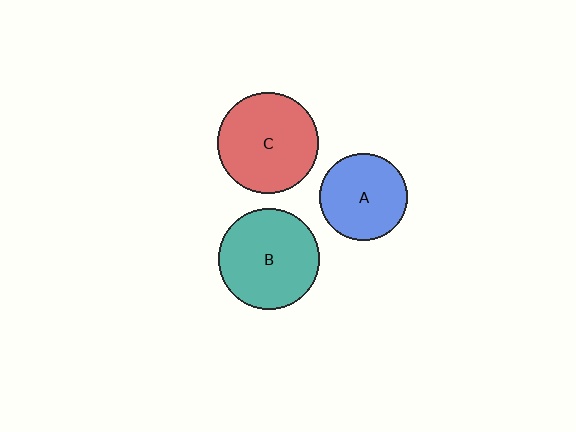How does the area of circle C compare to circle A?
Approximately 1.3 times.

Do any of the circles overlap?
No, none of the circles overlap.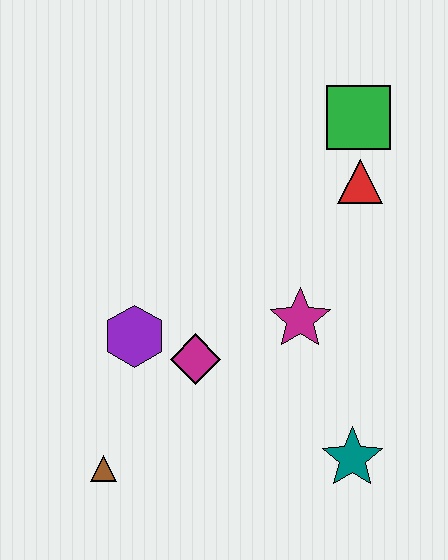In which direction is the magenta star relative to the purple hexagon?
The magenta star is to the right of the purple hexagon.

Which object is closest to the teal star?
The magenta star is closest to the teal star.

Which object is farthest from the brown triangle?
The green square is farthest from the brown triangle.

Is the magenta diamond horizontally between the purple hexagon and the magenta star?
Yes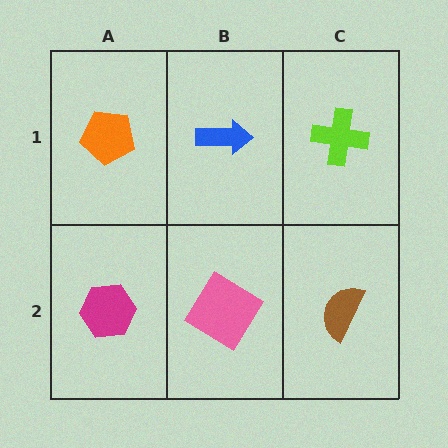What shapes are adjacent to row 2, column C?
A lime cross (row 1, column C), a pink diamond (row 2, column B).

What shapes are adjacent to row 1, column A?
A magenta hexagon (row 2, column A), a blue arrow (row 1, column B).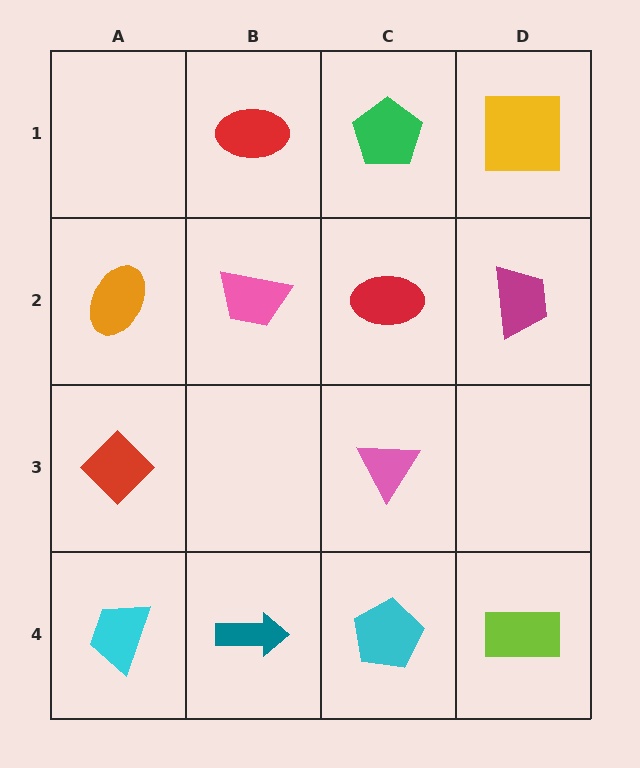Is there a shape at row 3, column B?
No, that cell is empty.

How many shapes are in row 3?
2 shapes.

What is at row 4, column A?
A cyan trapezoid.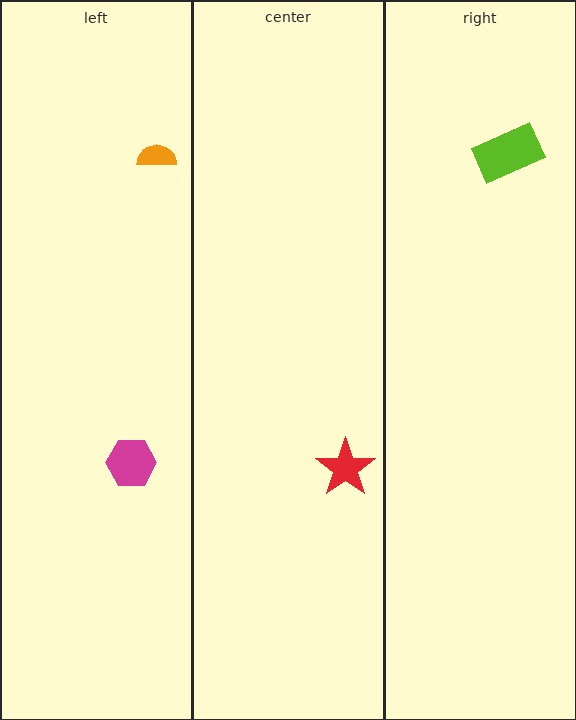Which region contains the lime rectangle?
The right region.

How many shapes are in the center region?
1.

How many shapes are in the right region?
1.